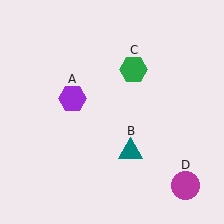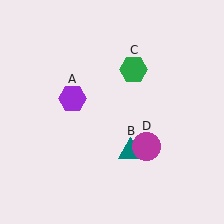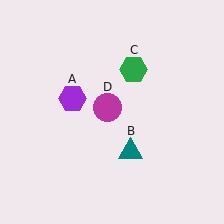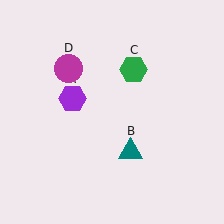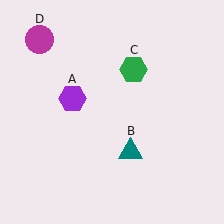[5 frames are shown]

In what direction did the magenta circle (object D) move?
The magenta circle (object D) moved up and to the left.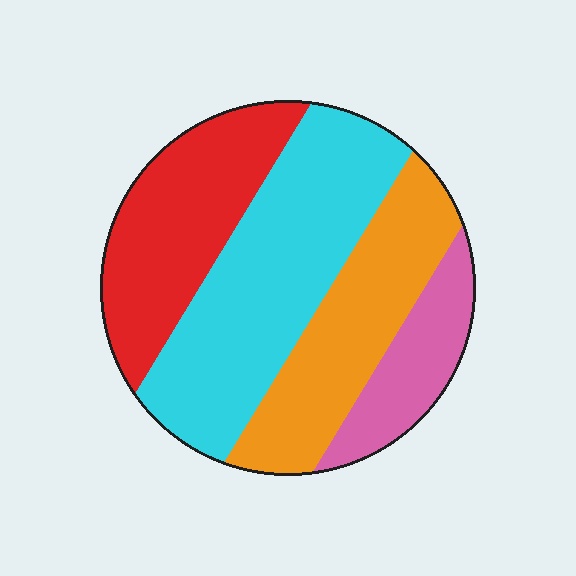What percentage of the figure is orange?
Orange covers 25% of the figure.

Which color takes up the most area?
Cyan, at roughly 35%.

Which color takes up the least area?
Pink, at roughly 15%.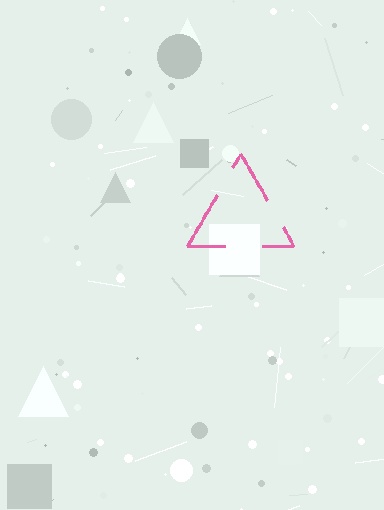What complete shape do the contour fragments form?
The contour fragments form a triangle.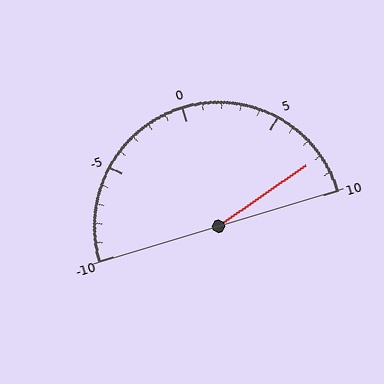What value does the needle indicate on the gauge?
The needle indicates approximately 8.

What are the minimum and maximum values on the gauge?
The gauge ranges from -10 to 10.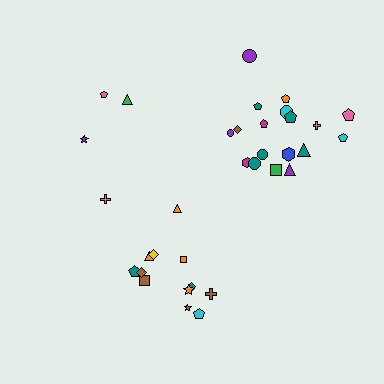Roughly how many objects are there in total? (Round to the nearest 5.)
Roughly 35 objects in total.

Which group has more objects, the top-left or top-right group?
The top-right group.